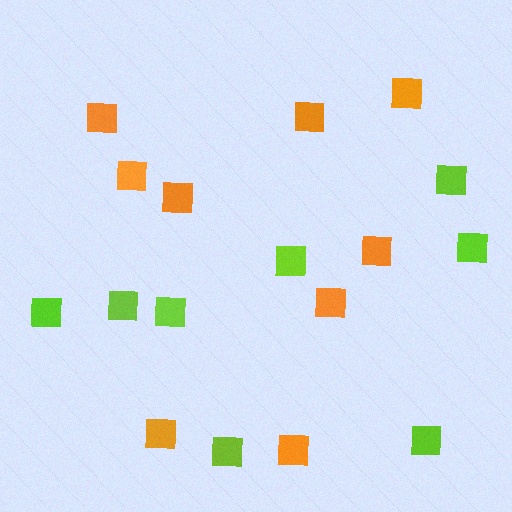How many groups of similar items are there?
There are 2 groups: one group of orange squares (9) and one group of lime squares (8).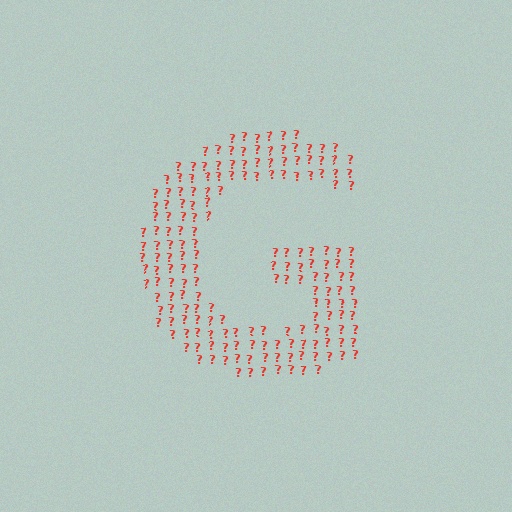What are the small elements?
The small elements are question marks.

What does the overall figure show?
The overall figure shows the letter G.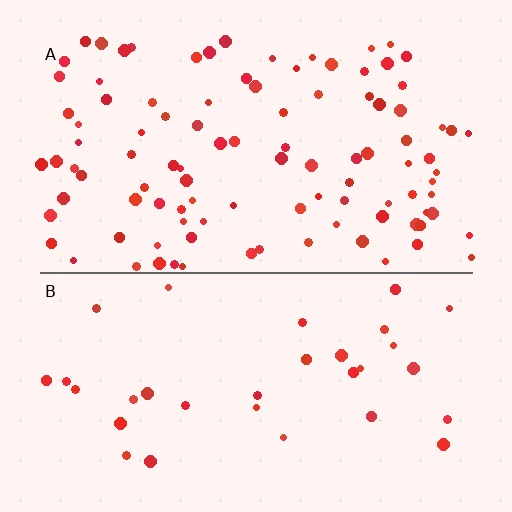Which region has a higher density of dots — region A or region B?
A (the top).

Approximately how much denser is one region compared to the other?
Approximately 3.1× — region A over region B.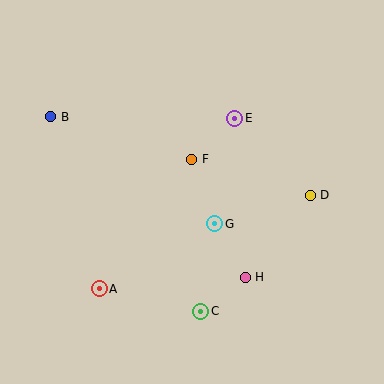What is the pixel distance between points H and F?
The distance between H and F is 130 pixels.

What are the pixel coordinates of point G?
Point G is at (215, 224).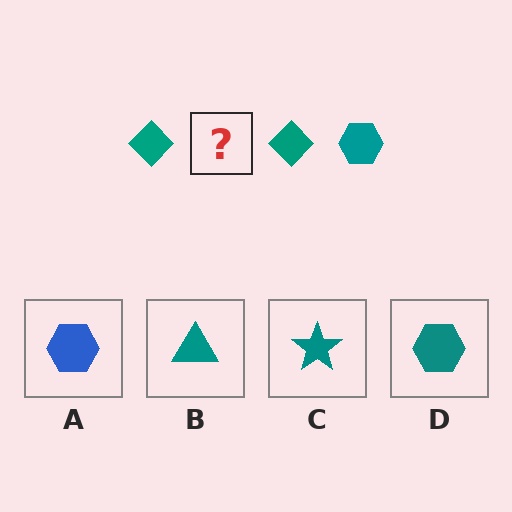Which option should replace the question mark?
Option D.